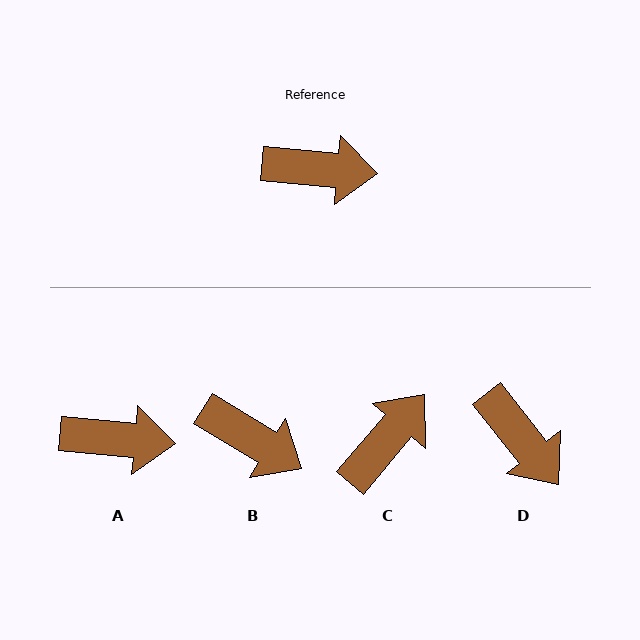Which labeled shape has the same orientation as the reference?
A.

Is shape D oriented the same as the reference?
No, it is off by about 47 degrees.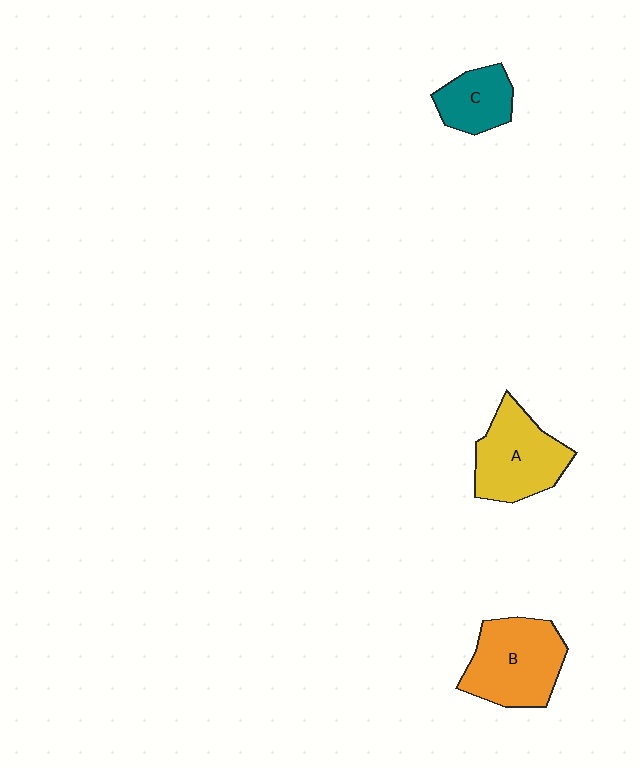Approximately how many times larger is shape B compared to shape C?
Approximately 1.8 times.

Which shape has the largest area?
Shape B (orange).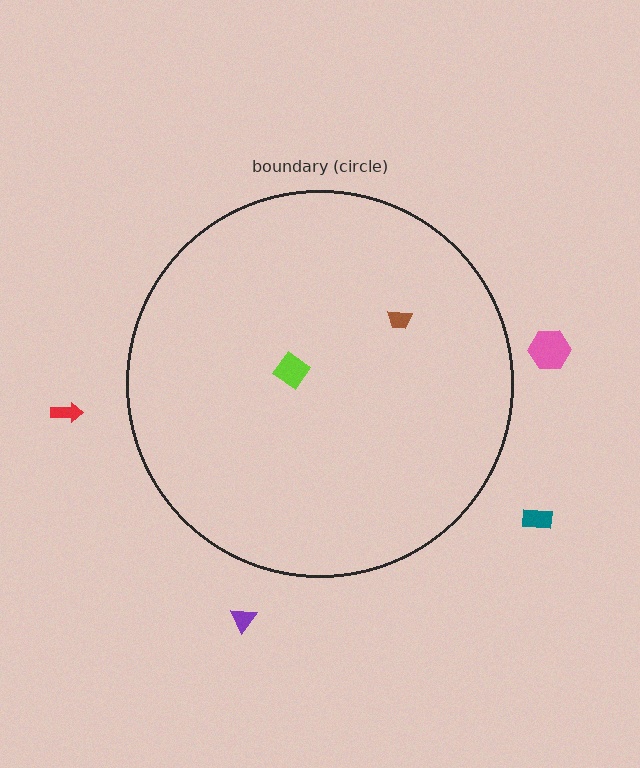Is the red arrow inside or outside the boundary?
Outside.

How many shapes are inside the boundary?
2 inside, 4 outside.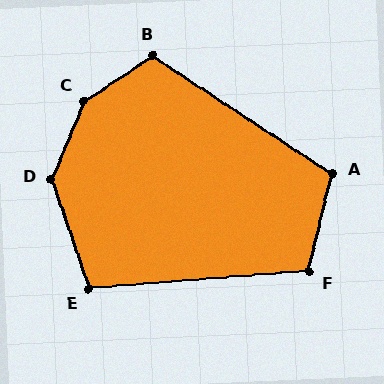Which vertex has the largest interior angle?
C, at approximately 146 degrees.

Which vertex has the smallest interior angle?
E, at approximately 105 degrees.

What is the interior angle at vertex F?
Approximately 108 degrees (obtuse).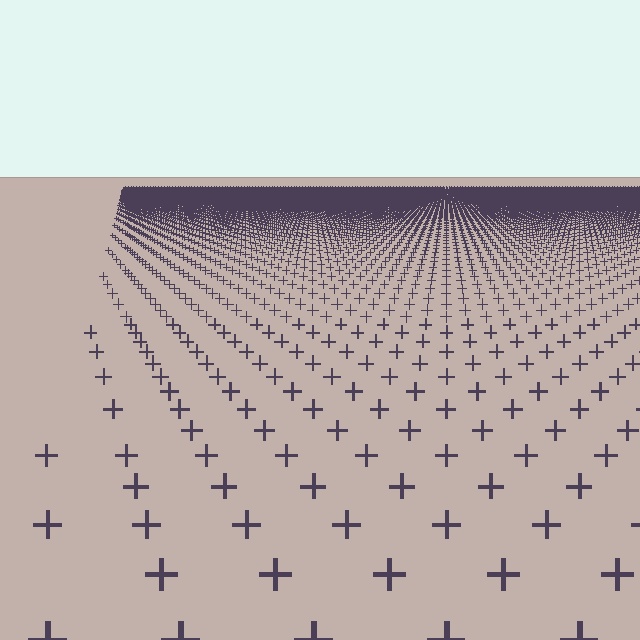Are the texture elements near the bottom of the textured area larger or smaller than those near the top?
Larger. Near the bottom, elements are closer to the viewer and appear at a bigger on-screen size.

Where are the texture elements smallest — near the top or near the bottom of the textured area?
Near the top.